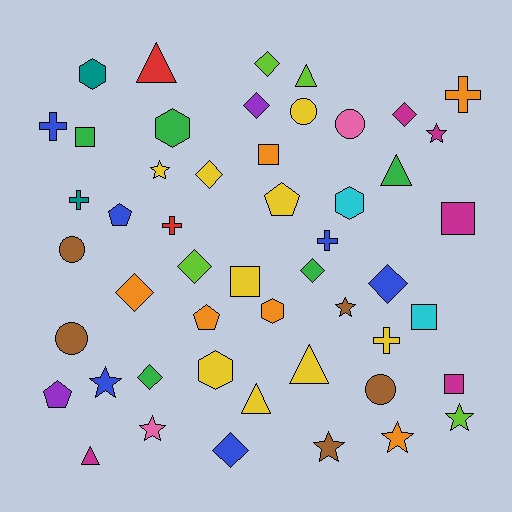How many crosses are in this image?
There are 6 crosses.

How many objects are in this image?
There are 50 objects.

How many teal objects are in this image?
There are 2 teal objects.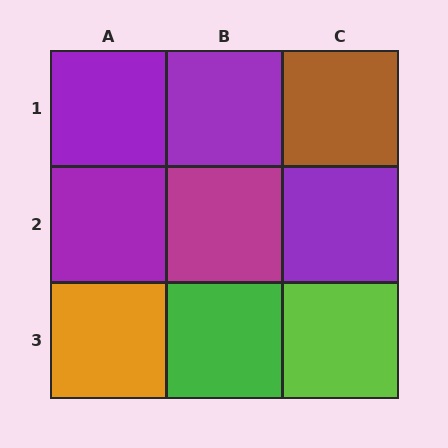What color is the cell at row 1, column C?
Brown.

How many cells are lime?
1 cell is lime.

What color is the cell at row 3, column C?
Lime.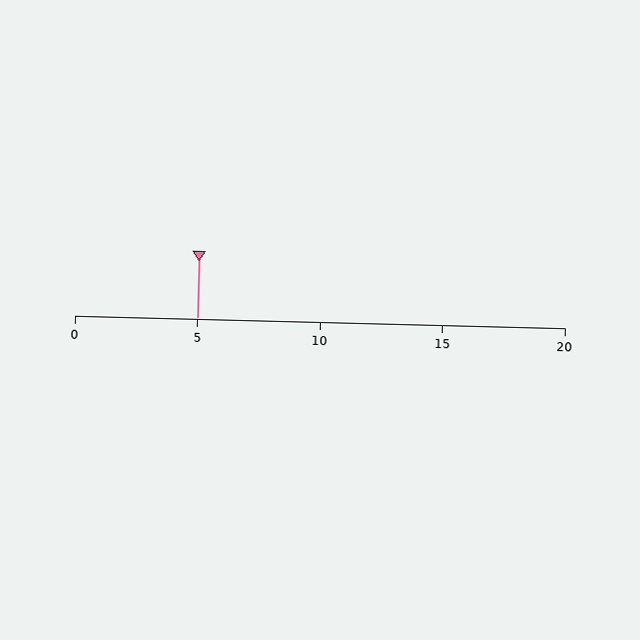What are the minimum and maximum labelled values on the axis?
The axis runs from 0 to 20.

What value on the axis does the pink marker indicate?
The marker indicates approximately 5.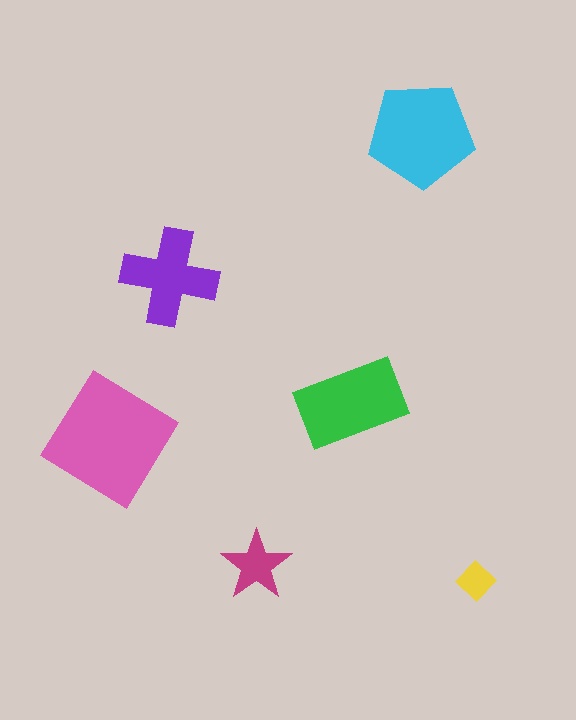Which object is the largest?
The pink diamond.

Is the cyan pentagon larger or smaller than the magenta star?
Larger.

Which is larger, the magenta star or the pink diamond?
The pink diamond.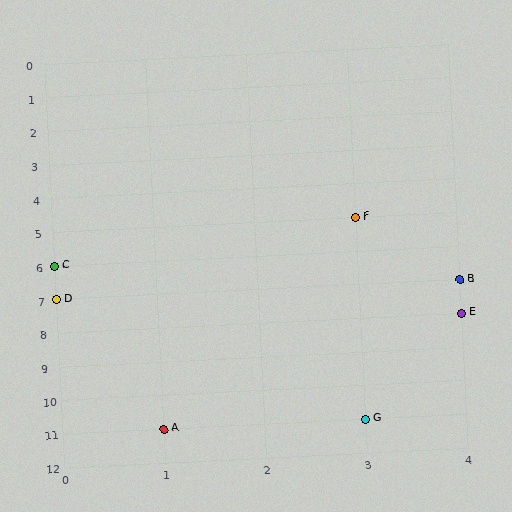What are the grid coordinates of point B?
Point B is at grid coordinates (4, 7).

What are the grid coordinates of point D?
Point D is at grid coordinates (0, 7).